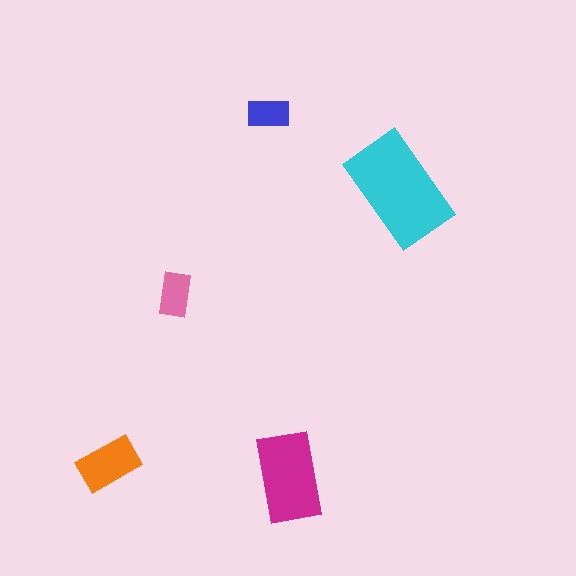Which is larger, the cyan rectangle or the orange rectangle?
The cyan one.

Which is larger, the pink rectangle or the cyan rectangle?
The cyan one.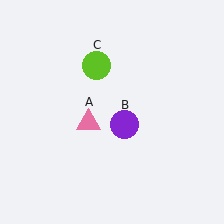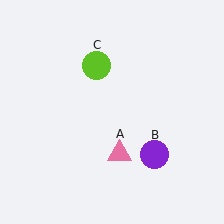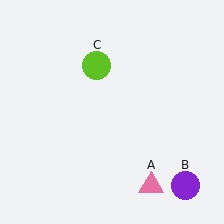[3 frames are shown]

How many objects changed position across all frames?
2 objects changed position: pink triangle (object A), purple circle (object B).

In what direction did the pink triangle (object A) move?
The pink triangle (object A) moved down and to the right.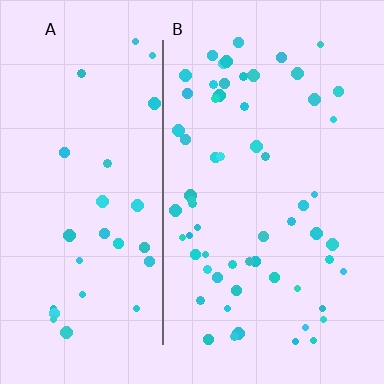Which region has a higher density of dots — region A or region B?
B (the right).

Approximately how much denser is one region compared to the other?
Approximately 2.0× — region B over region A.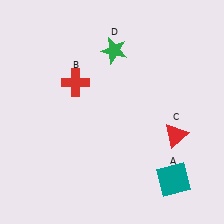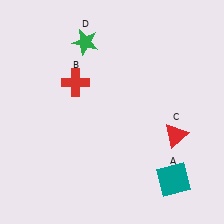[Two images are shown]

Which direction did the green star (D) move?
The green star (D) moved left.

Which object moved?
The green star (D) moved left.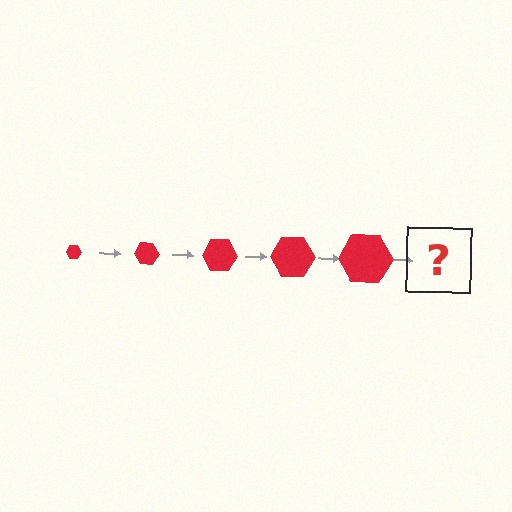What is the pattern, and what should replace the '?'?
The pattern is that the hexagon gets progressively larger each step. The '?' should be a red hexagon, larger than the previous one.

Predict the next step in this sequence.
The next step is a red hexagon, larger than the previous one.